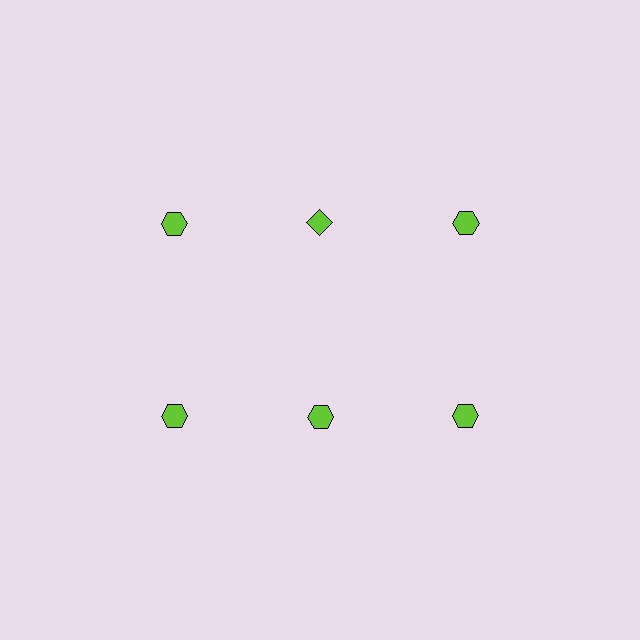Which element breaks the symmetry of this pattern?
The lime diamond in the top row, second from left column breaks the symmetry. All other shapes are lime hexagons.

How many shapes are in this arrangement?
There are 6 shapes arranged in a grid pattern.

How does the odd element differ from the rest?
It has a different shape: diamond instead of hexagon.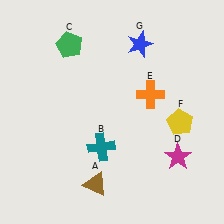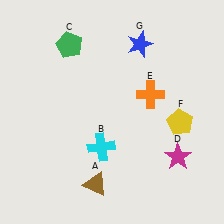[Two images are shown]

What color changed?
The cross (B) changed from teal in Image 1 to cyan in Image 2.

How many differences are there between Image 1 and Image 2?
There is 1 difference between the two images.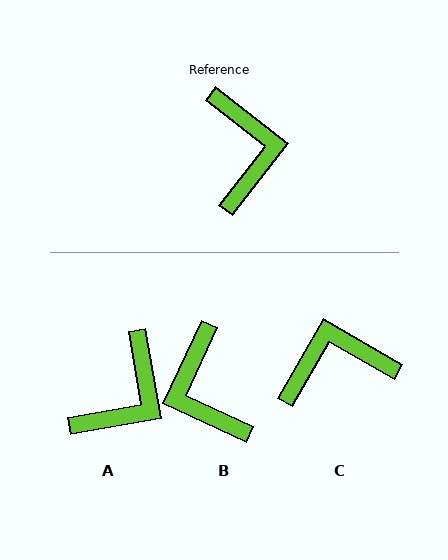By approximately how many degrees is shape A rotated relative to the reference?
Approximately 43 degrees clockwise.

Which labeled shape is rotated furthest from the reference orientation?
B, about 167 degrees away.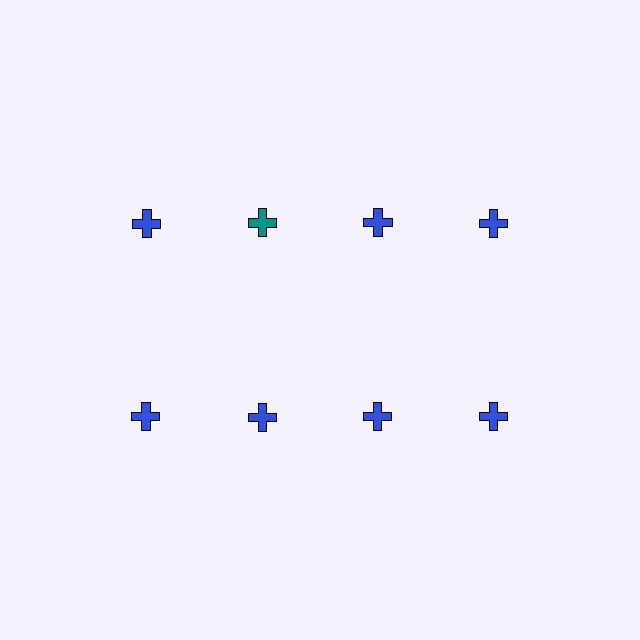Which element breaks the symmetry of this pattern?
The teal cross in the top row, second from left column breaks the symmetry. All other shapes are blue crosses.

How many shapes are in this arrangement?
There are 8 shapes arranged in a grid pattern.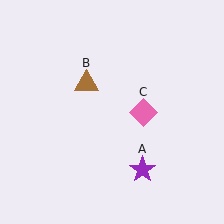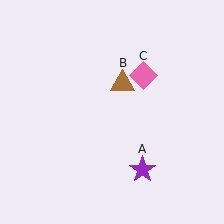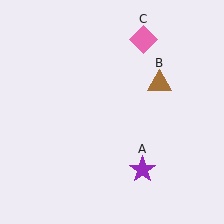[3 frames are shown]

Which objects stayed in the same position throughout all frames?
Purple star (object A) remained stationary.